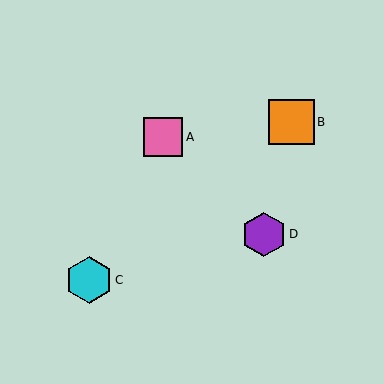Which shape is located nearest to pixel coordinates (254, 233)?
The purple hexagon (labeled D) at (264, 234) is nearest to that location.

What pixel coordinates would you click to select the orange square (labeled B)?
Click at (291, 122) to select the orange square B.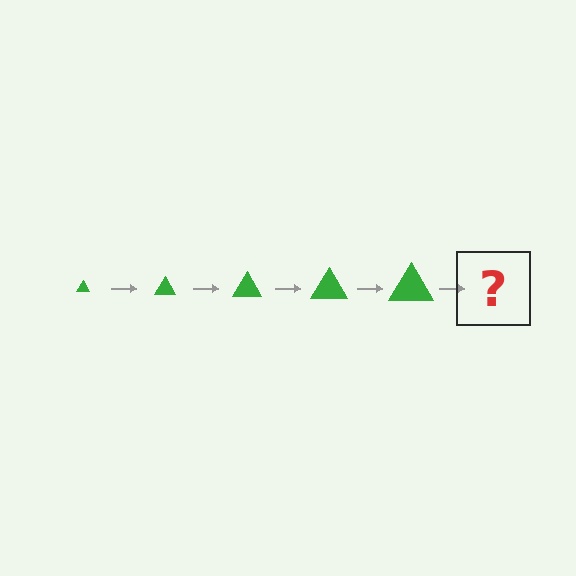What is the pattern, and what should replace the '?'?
The pattern is that the triangle gets progressively larger each step. The '?' should be a green triangle, larger than the previous one.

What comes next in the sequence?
The next element should be a green triangle, larger than the previous one.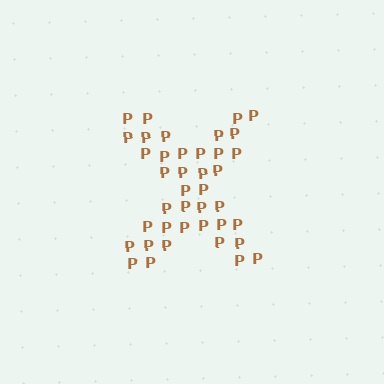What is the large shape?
The large shape is the letter X.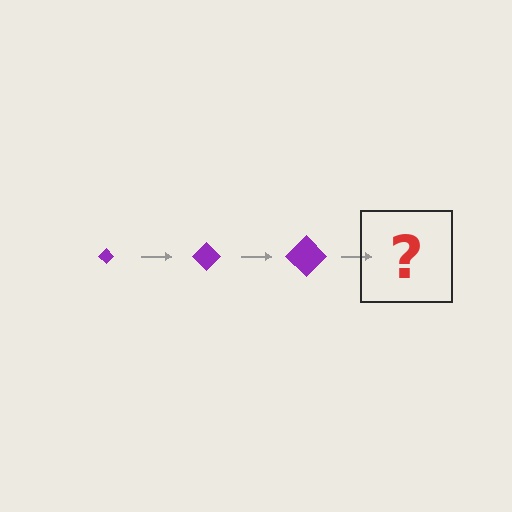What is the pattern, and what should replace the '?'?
The pattern is that the diamond gets progressively larger each step. The '?' should be a purple diamond, larger than the previous one.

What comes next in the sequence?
The next element should be a purple diamond, larger than the previous one.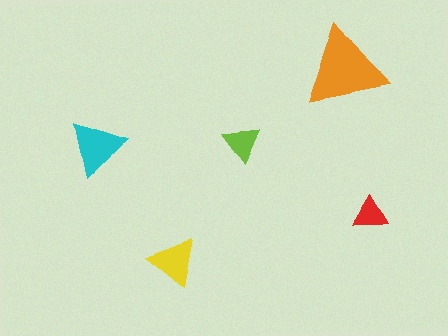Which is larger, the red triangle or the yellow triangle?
The yellow one.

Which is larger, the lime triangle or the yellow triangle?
The yellow one.